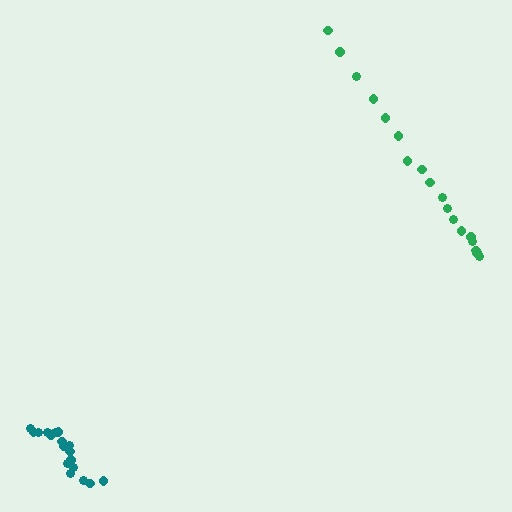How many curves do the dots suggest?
There are 2 distinct paths.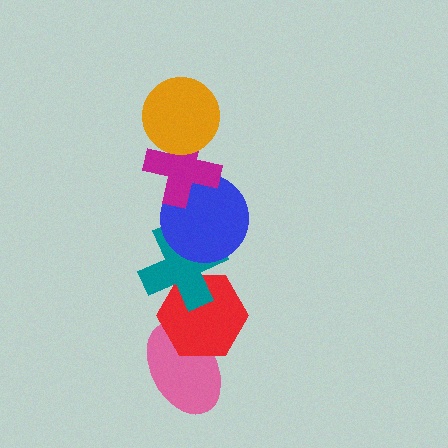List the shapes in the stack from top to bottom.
From top to bottom: the orange circle, the magenta cross, the blue circle, the teal cross, the red hexagon, the pink ellipse.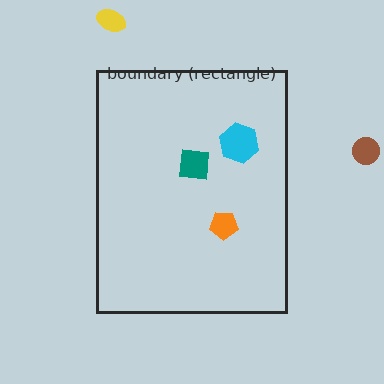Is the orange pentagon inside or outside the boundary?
Inside.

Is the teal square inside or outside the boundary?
Inside.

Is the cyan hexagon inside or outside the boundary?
Inside.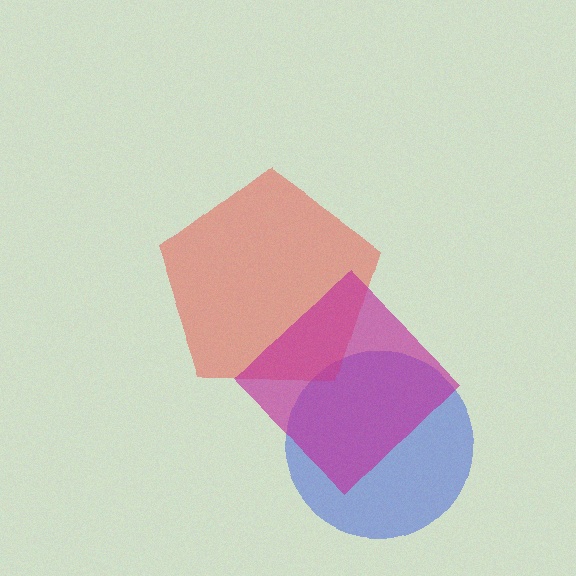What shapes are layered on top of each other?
The layered shapes are: a blue circle, a red pentagon, a magenta diamond.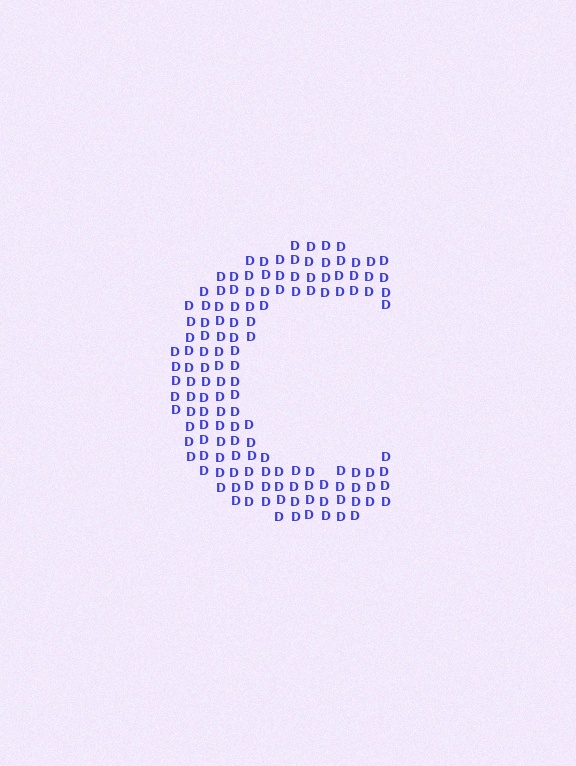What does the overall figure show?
The overall figure shows the letter C.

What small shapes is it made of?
It is made of small letter D's.